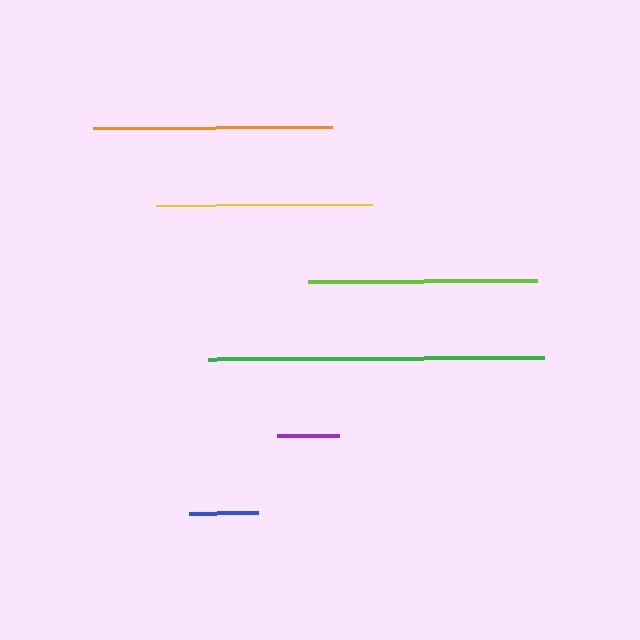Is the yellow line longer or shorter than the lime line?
The lime line is longer than the yellow line.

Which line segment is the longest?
The green line is the longest at approximately 337 pixels.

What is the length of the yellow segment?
The yellow segment is approximately 215 pixels long.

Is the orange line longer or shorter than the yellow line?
The orange line is longer than the yellow line.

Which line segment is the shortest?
The purple line is the shortest at approximately 62 pixels.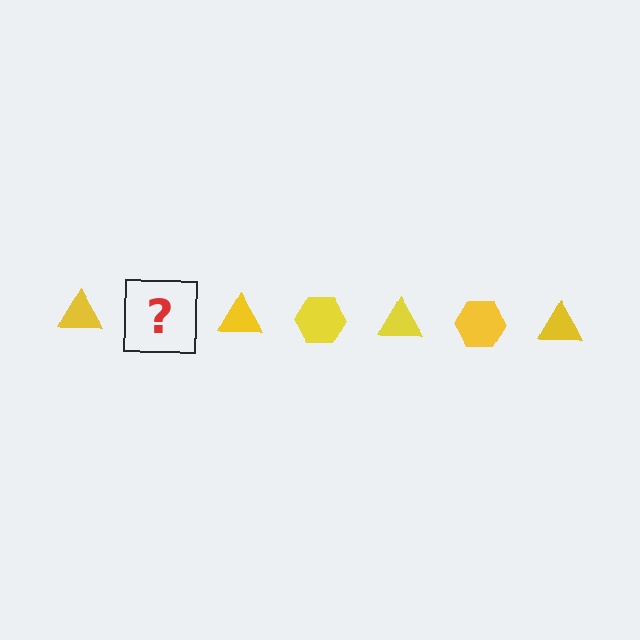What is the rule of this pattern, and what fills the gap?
The rule is that the pattern cycles through triangle, hexagon shapes in yellow. The gap should be filled with a yellow hexagon.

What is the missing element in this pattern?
The missing element is a yellow hexagon.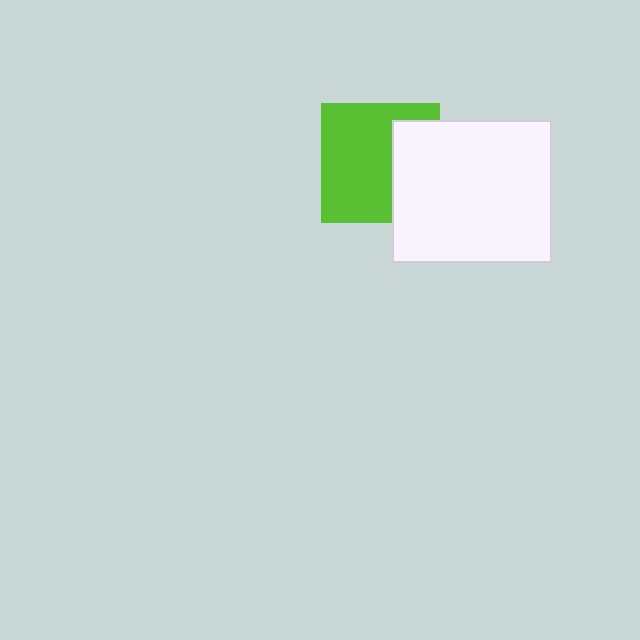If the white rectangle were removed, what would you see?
You would see the complete lime square.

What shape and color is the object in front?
The object in front is a white rectangle.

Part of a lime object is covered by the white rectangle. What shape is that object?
It is a square.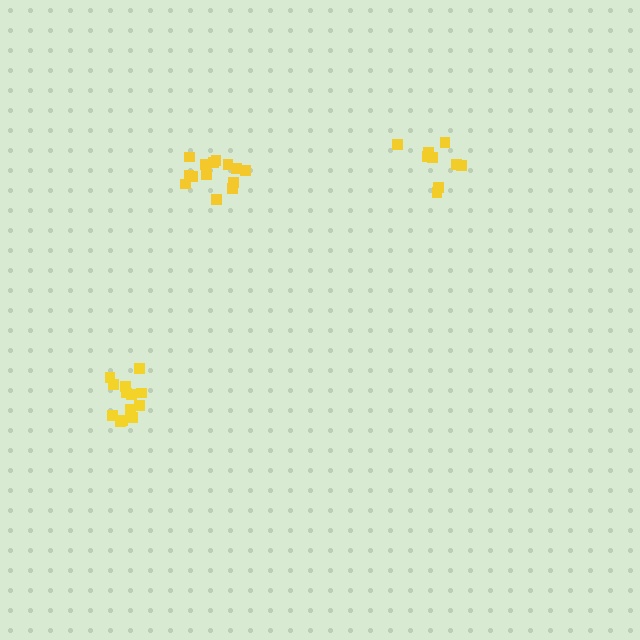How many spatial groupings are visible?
There are 3 spatial groupings.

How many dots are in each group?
Group 1: 9 dots, Group 2: 14 dots, Group 3: 13 dots (36 total).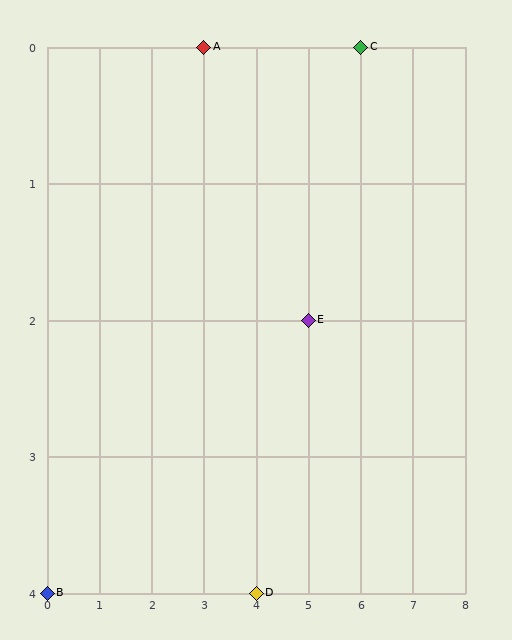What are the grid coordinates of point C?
Point C is at grid coordinates (6, 0).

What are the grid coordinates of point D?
Point D is at grid coordinates (4, 4).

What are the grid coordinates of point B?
Point B is at grid coordinates (0, 4).